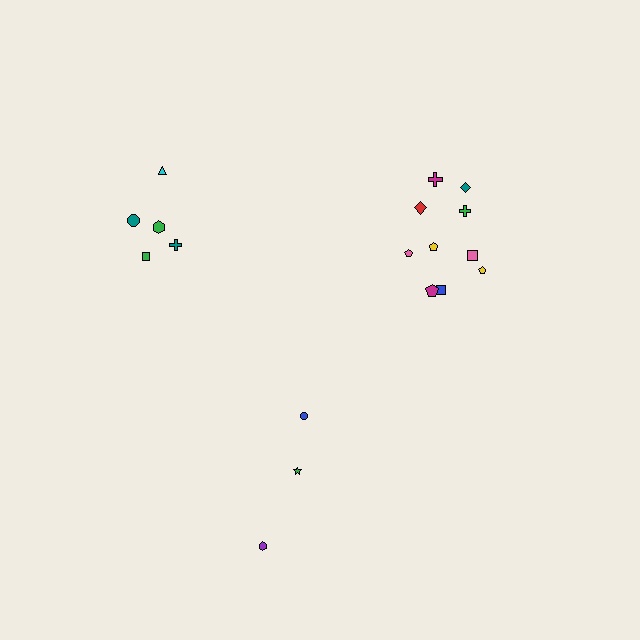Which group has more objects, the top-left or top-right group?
The top-right group.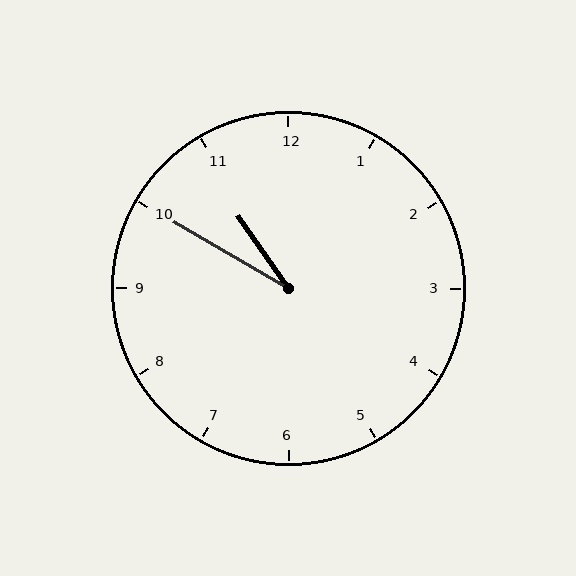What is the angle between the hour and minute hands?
Approximately 25 degrees.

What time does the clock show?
10:50.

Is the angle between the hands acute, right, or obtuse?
It is acute.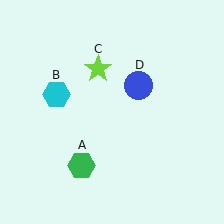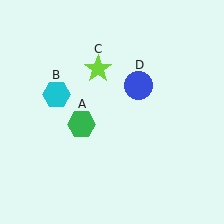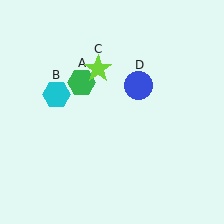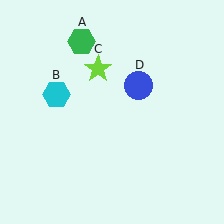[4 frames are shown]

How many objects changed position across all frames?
1 object changed position: green hexagon (object A).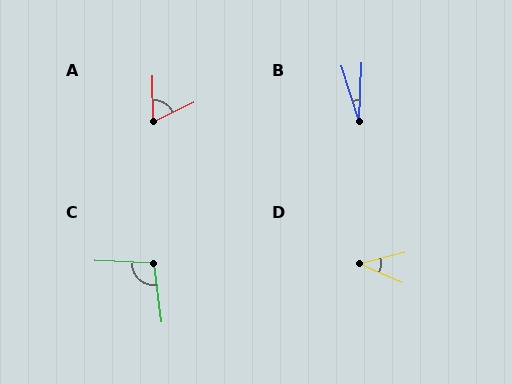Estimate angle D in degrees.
Approximately 37 degrees.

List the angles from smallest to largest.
B (21°), D (37°), A (65°), C (100°).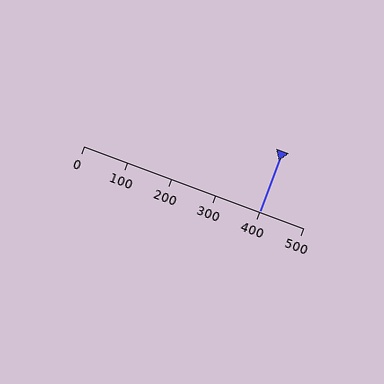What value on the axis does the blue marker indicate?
The marker indicates approximately 400.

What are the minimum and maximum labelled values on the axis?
The axis runs from 0 to 500.